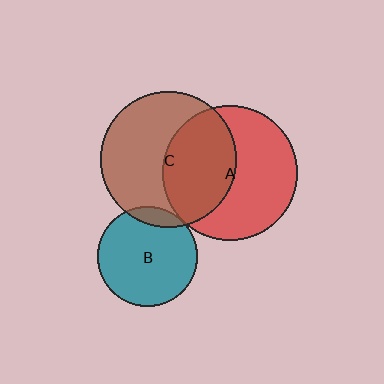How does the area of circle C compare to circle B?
Approximately 1.9 times.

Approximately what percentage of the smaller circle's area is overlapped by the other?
Approximately 10%.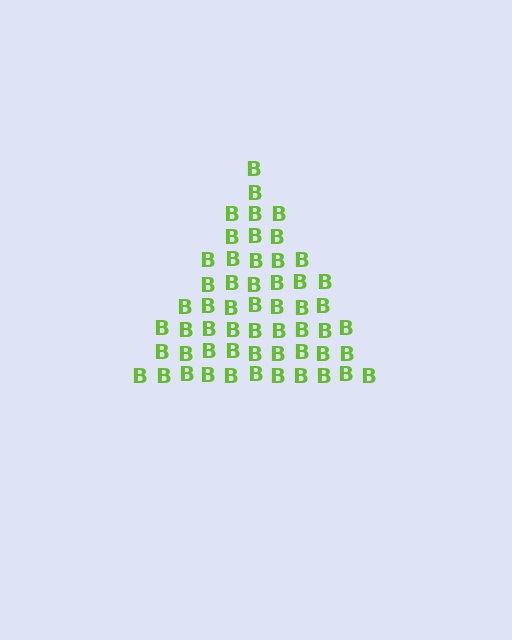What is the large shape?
The large shape is a triangle.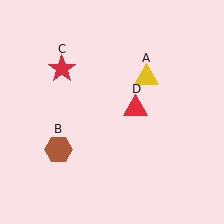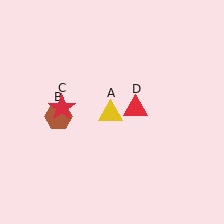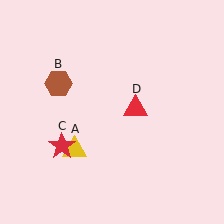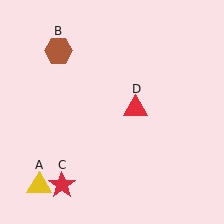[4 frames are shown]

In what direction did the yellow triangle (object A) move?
The yellow triangle (object A) moved down and to the left.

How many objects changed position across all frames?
3 objects changed position: yellow triangle (object A), brown hexagon (object B), red star (object C).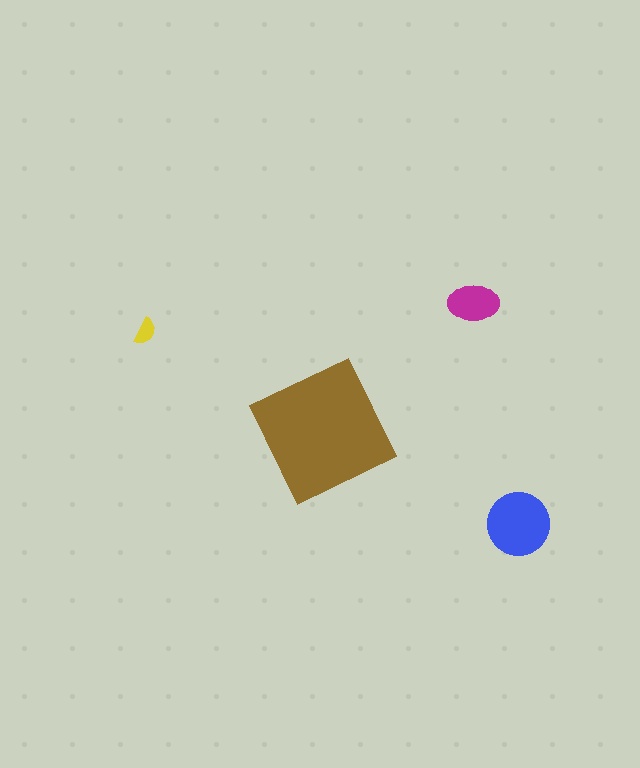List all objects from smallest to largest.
The yellow semicircle, the magenta ellipse, the blue circle, the brown square.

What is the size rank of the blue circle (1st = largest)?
2nd.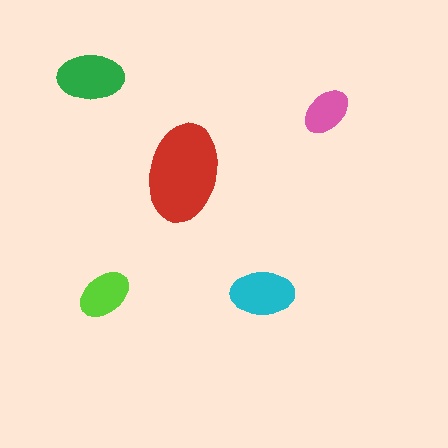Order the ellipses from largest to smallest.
the red one, the green one, the cyan one, the lime one, the pink one.